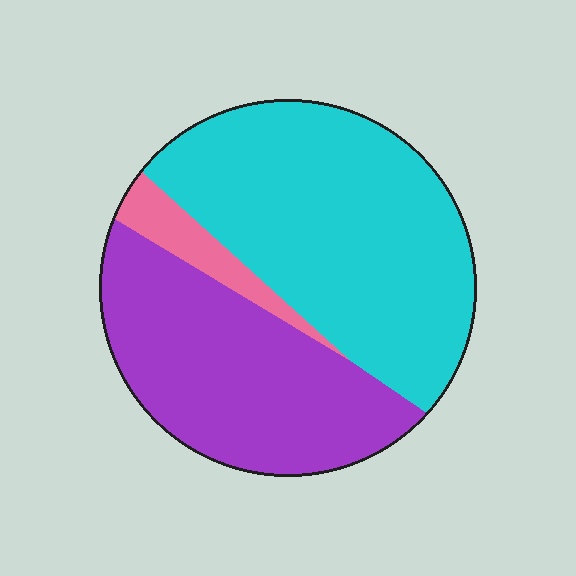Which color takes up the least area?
Pink, at roughly 5%.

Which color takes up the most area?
Cyan, at roughly 55%.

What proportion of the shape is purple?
Purple takes up about two fifths (2/5) of the shape.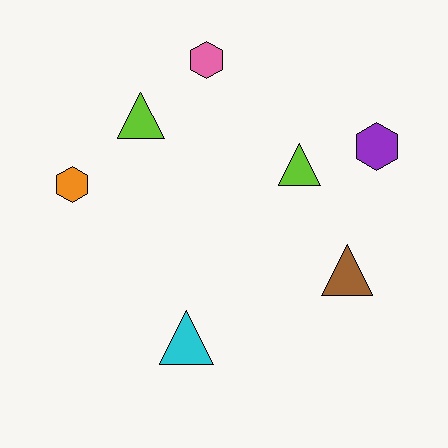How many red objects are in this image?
There are no red objects.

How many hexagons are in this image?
There are 3 hexagons.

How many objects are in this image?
There are 7 objects.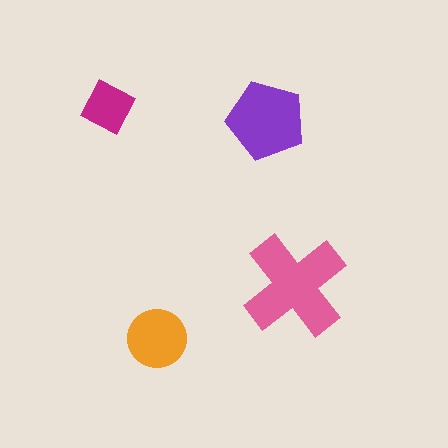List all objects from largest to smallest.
The pink cross, the purple pentagon, the orange circle, the magenta diamond.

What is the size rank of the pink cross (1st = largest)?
1st.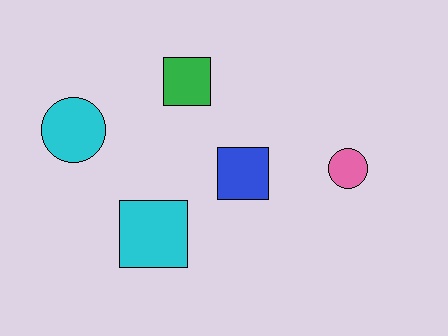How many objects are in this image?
There are 5 objects.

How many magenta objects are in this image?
There are no magenta objects.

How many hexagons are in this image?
There are no hexagons.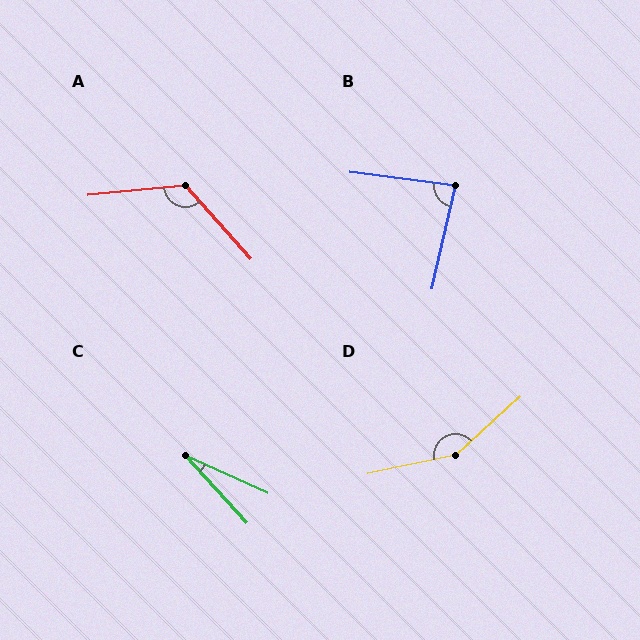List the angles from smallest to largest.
C (23°), B (84°), A (126°), D (150°).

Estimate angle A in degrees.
Approximately 126 degrees.